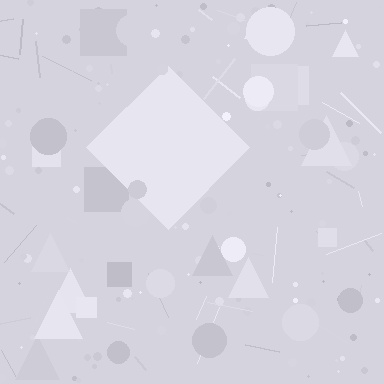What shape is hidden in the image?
A diamond is hidden in the image.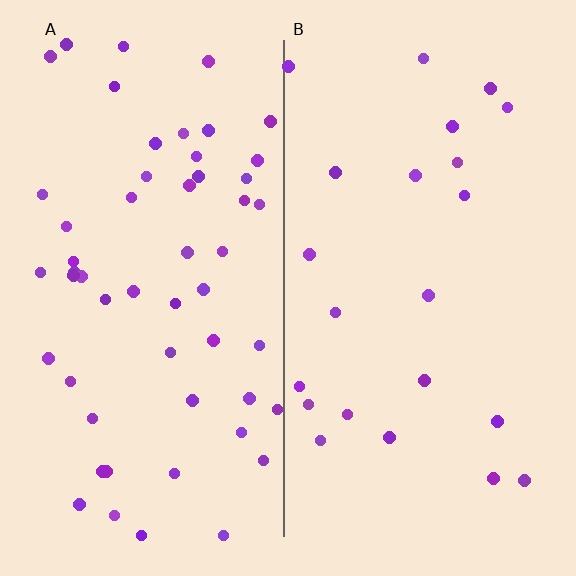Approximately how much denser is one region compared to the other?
Approximately 2.4× — region A over region B.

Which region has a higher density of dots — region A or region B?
A (the left).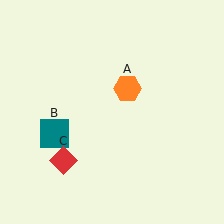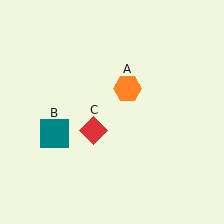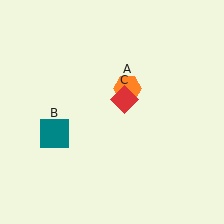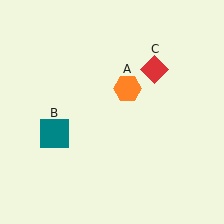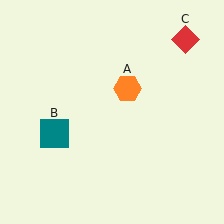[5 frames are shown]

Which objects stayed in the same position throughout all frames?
Orange hexagon (object A) and teal square (object B) remained stationary.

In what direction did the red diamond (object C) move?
The red diamond (object C) moved up and to the right.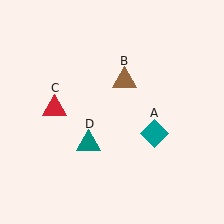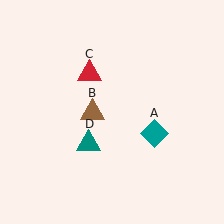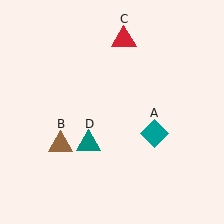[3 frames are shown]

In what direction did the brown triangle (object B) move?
The brown triangle (object B) moved down and to the left.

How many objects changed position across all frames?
2 objects changed position: brown triangle (object B), red triangle (object C).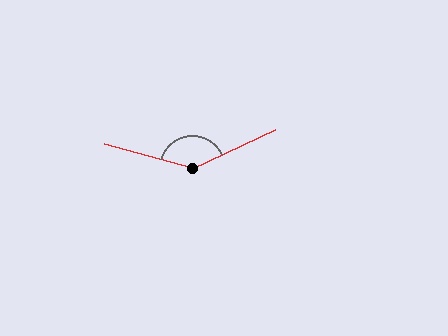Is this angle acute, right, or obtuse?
It is obtuse.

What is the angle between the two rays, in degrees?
Approximately 139 degrees.